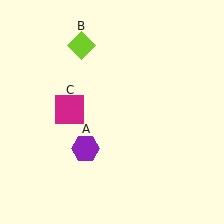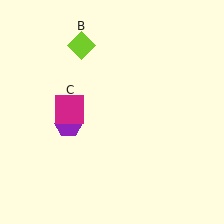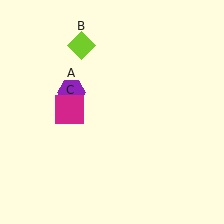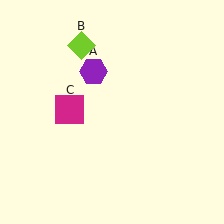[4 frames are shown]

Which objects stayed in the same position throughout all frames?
Lime diamond (object B) and magenta square (object C) remained stationary.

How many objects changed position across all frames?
1 object changed position: purple hexagon (object A).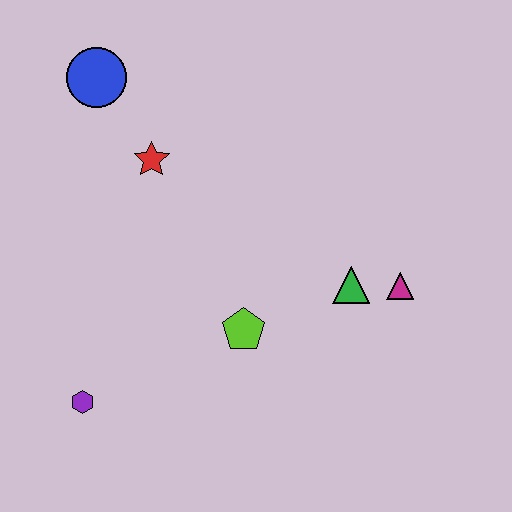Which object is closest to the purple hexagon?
The lime pentagon is closest to the purple hexagon.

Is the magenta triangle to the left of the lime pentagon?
No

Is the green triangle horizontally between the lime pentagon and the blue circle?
No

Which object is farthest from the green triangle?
The blue circle is farthest from the green triangle.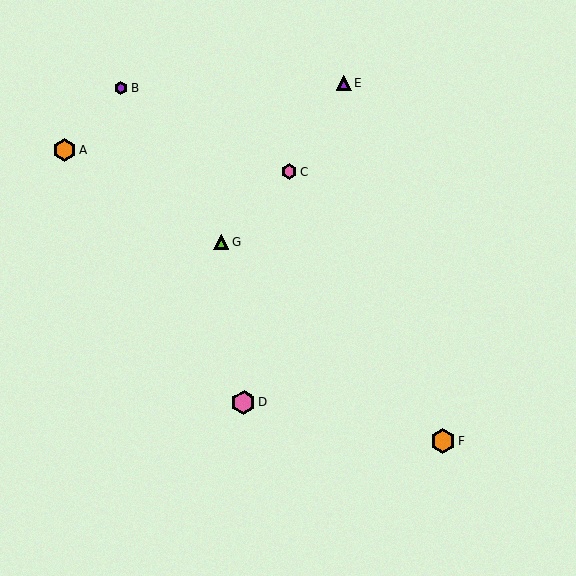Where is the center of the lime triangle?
The center of the lime triangle is at (221, 241).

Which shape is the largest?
The orange hexagon (labeled F) is the largest.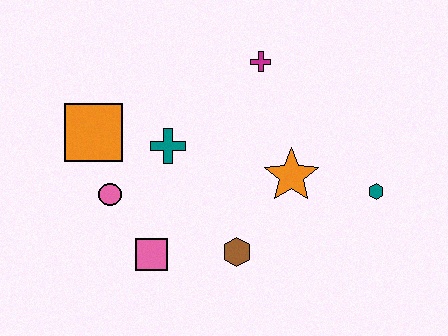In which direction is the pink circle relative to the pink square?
The pink circle is above the pink square.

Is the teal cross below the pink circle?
No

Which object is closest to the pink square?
The pink circle is closest to the pink square.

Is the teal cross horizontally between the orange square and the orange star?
Yes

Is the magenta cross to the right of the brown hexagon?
Yes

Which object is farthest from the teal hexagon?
The orange square is farthest from the teal hexagon.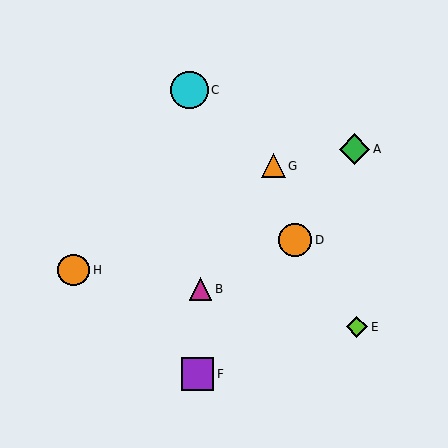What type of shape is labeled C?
Shape C is a cyan circle.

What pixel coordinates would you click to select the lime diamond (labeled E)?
Click at (357, 327) to select the lime diamond E.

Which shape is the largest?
The cyan circle (labeled C) is the largest.